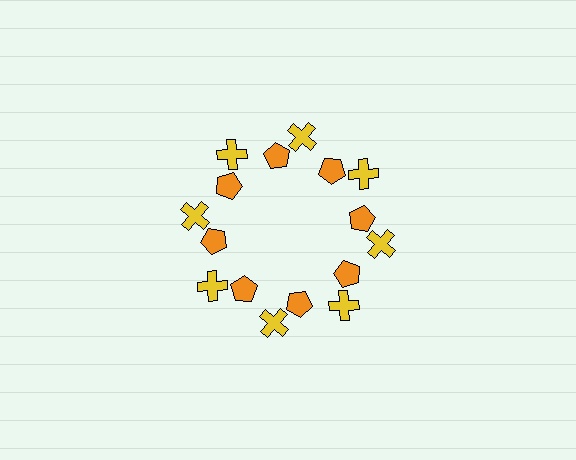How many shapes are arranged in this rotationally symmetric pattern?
There are 16 shapes, arranged in 8 groups of 2.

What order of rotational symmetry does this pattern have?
This pattern has 8-fold rotational symmetry.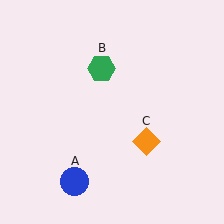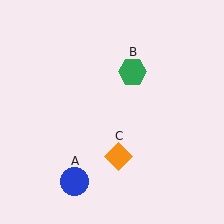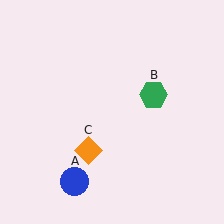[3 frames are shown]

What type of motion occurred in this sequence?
The green hexagon (object B), orange diamond (object C) rotated clockwise around the center of the scene.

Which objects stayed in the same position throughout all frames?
Blue circle (object A) remained stationary.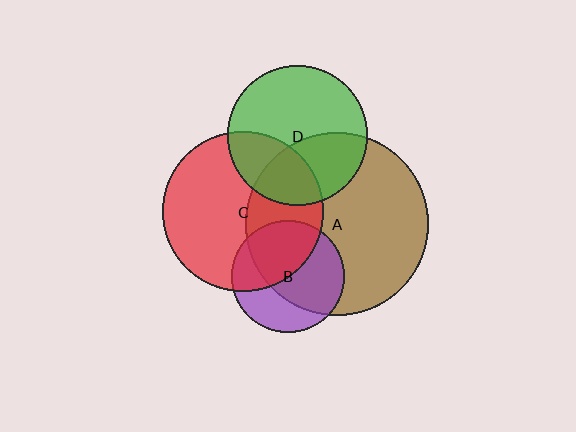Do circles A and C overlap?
Yes.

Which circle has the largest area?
Circle A (brown).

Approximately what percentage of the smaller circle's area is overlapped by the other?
Approximately 40%.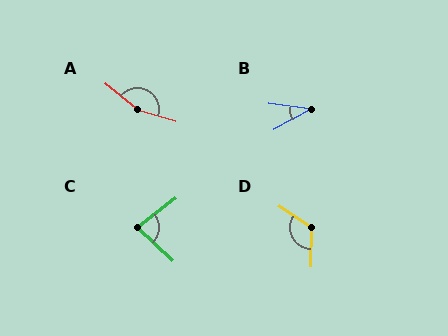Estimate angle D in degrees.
Approximately 122 degrees.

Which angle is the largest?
A, at approximately 157 degrees.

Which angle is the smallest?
B, at approximately 36 degrees.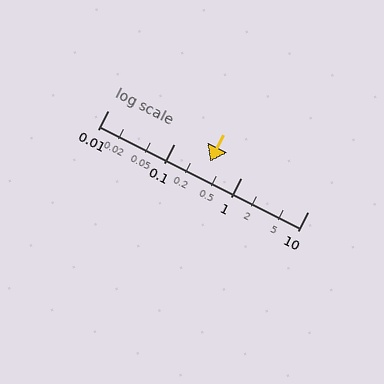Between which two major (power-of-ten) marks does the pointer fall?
The pointer is between 0.1 and 1.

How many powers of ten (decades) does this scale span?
The scale spans 3 decades, from 0.01 to 10.